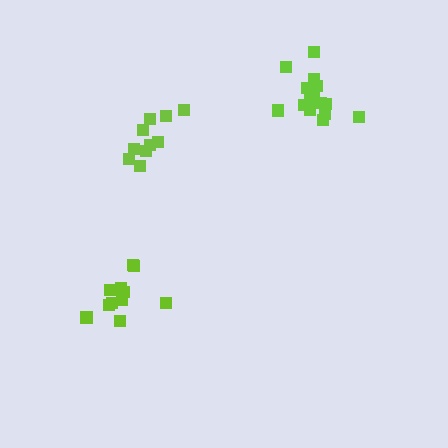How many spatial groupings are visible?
There are 3 spatial groupings.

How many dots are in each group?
Group 1: 11 dots, Group 2: 10 dots, Group 3: 15 dots (36 total).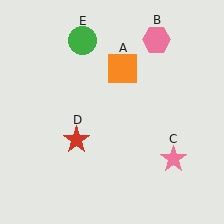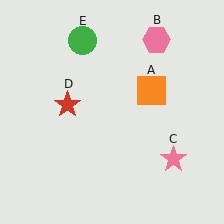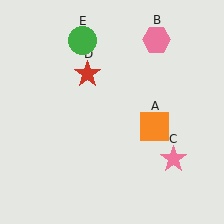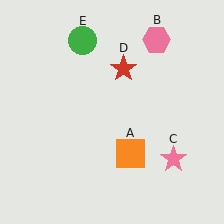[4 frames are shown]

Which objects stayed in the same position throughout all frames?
Pink hexagon (object B) and pink star (object C) and green circle (object E) remained stationary.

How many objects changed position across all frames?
2 objects changed position: orange square (object A), red star (object D).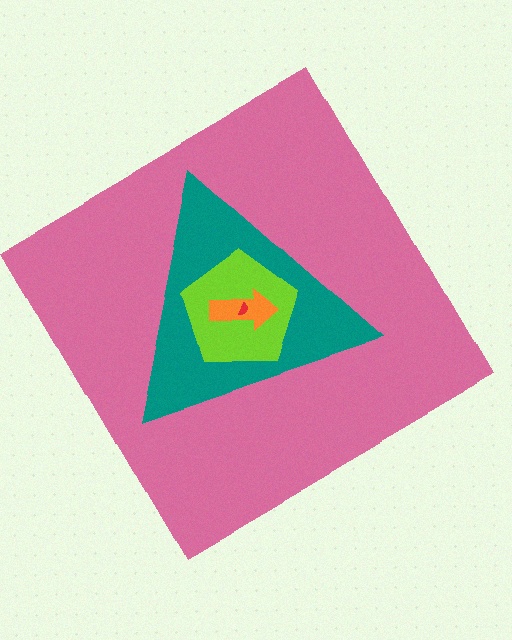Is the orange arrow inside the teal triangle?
Yes.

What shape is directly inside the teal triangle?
The lime pentagon.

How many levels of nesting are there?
5.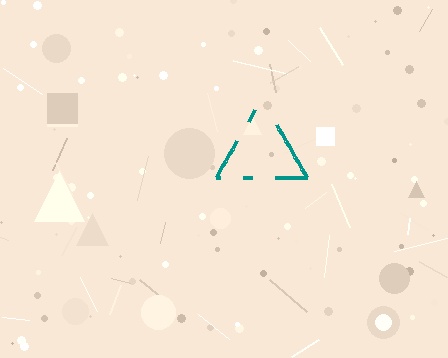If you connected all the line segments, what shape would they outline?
They would outline a triangle.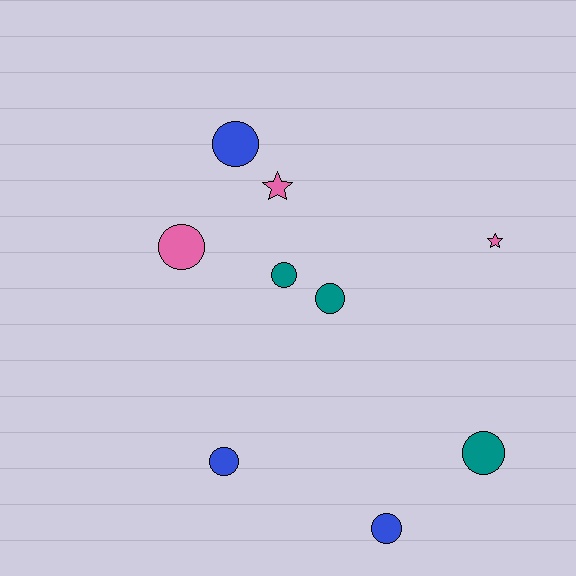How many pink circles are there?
There is 1 pink circle.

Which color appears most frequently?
Blue, with 3 objects.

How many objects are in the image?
There are 9 objects.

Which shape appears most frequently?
Circle, with 7 objects.